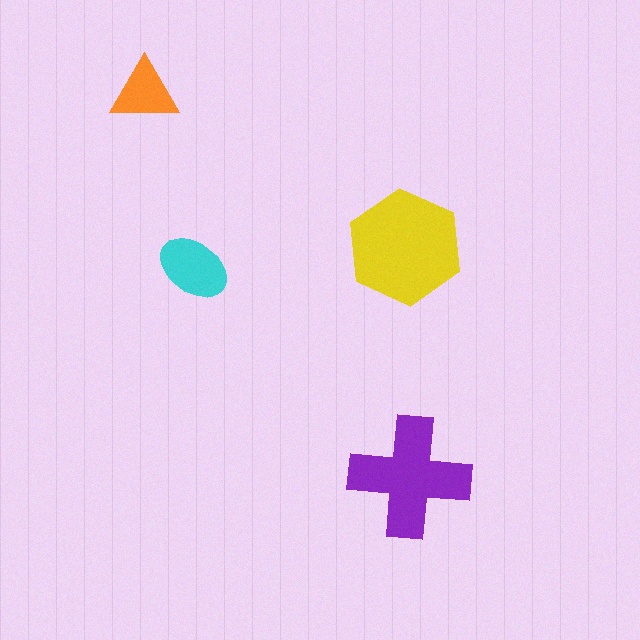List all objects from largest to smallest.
The yellow hexagon, the purple cross, the cyan ellipse, the orange triangle.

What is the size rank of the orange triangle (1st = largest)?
4th.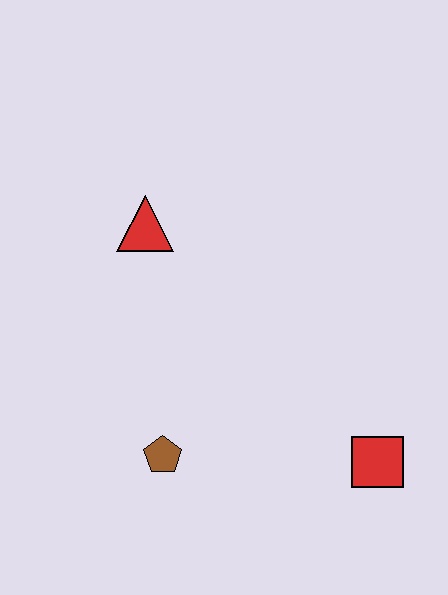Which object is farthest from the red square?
The red triangle is farthest from the red square.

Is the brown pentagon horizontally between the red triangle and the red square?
Yes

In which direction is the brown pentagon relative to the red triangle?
The brown pentagon is below the red triangle.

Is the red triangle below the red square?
No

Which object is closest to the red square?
The brown pentagon is closest to the red square.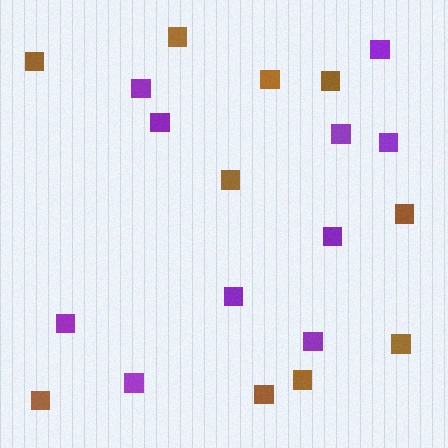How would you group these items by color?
There are 2 groups: one group of purple squares (10) and one group of brown squares (10).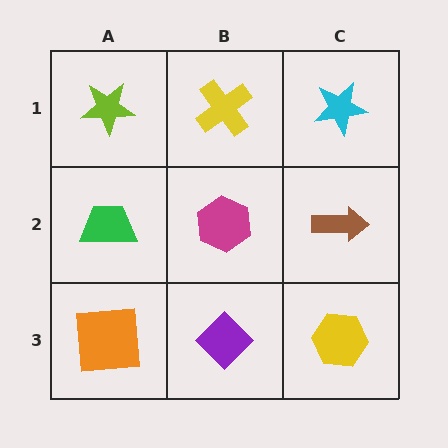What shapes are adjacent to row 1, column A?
A green trapezoid (row 2, column A), a yellow cross (row 1, column B).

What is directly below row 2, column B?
A purple diamond.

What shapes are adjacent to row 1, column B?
A magenta hexagon (row 2, column B), a lime star (row 1, column A), a cyan star (row 1, column C).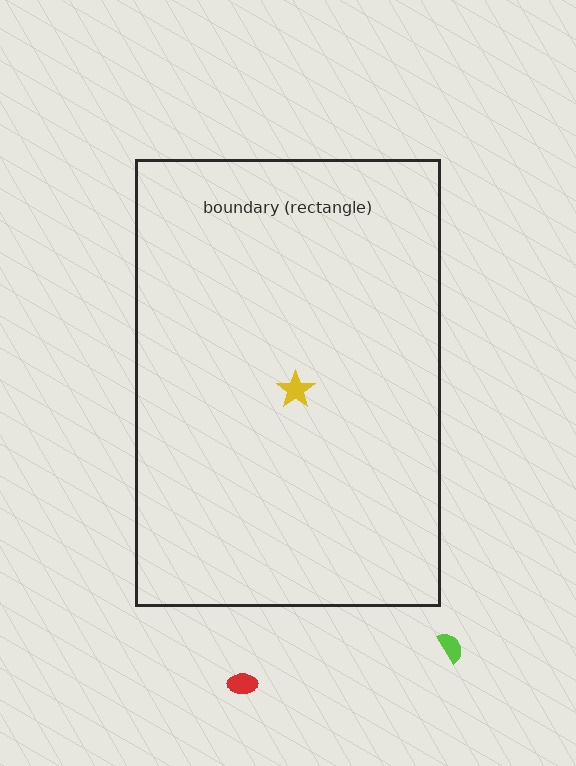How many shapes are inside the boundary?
1 inside, 2 outside.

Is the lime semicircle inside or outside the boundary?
Outside.